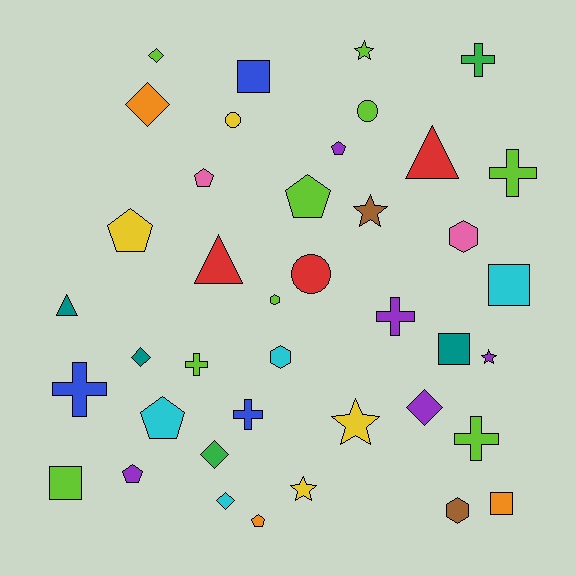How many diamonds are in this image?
There are 6 diamonds.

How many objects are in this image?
There are 40 objects.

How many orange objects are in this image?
There are 3 orange objects.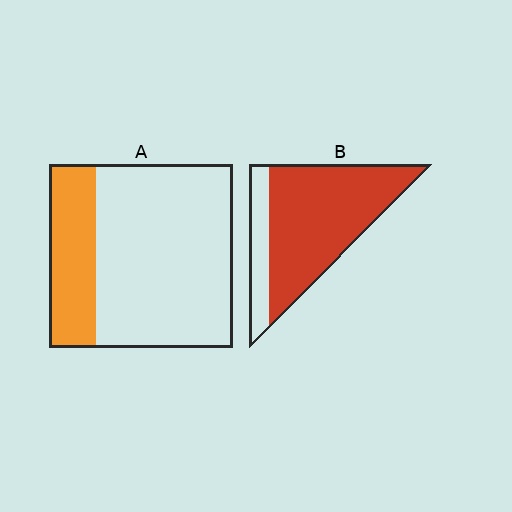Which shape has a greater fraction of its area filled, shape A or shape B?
Shape B.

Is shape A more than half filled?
No.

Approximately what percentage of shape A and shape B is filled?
A is approximately 25% and B is approximately 80%.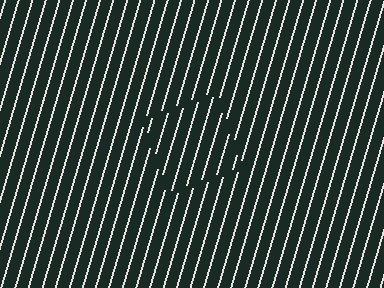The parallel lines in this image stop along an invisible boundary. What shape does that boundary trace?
An illusory square. The interior of the shape contains the same grating, shifted by half a period — the contour is defined by the phase discontinuity where line-ends from the inner and outer gratings abut.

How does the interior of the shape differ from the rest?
The interior of the shape contains the same grating, shifted by half a period — the contour is defined by the phase discontinuity where line-ends from the inner and outer gratings abut.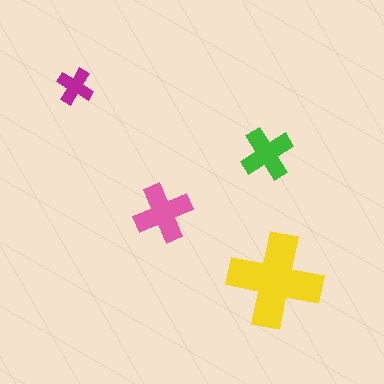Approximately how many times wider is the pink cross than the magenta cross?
About 1.5 times wider.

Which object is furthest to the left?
The magenta cross is leftmost.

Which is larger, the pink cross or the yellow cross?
The yellow one.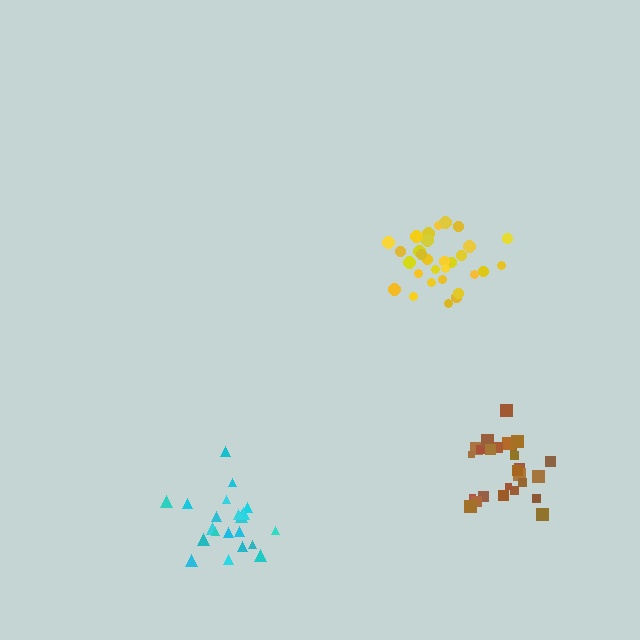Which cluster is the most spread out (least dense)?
Cyan.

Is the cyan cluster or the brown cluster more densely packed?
Brown.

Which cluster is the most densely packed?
Yellow.